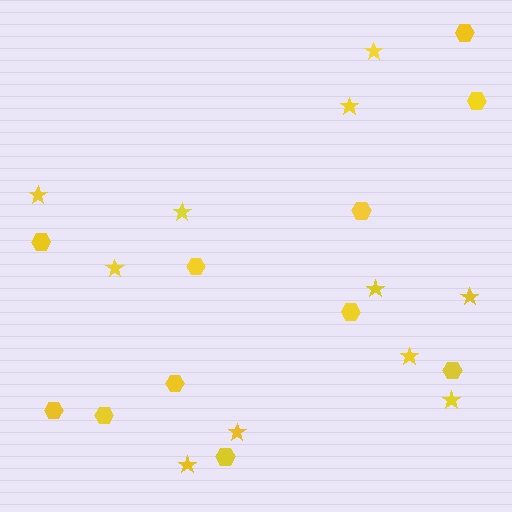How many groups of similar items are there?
There are 2 groups: one group of hexagons (11) and one group of stars (11).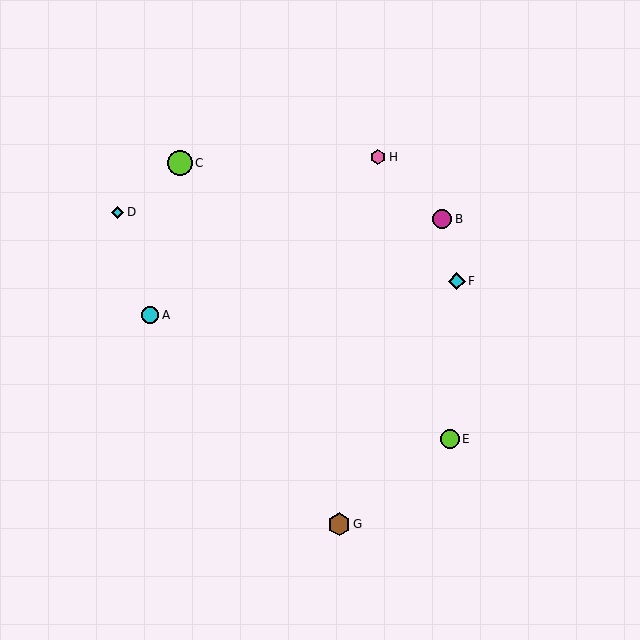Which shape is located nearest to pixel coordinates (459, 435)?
The lime circle (labeled E) at (450, 439) is nearest to that location.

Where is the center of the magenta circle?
The center of the magenta circle is at (442, 219).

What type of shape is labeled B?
Shape B is a magenta circle.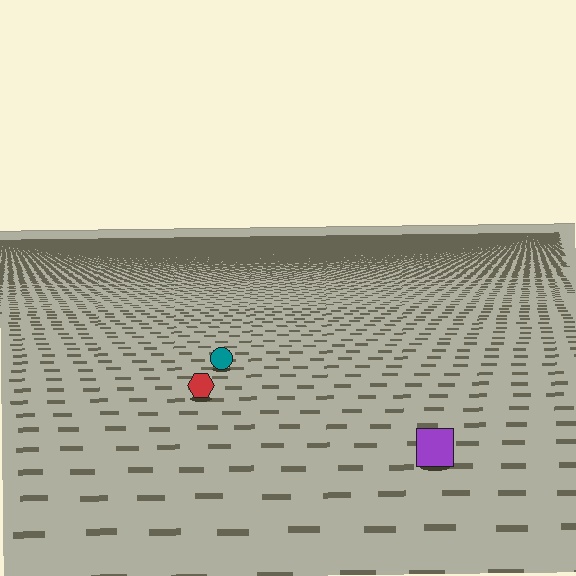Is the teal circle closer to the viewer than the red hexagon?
No. The red hexagon is closer — you can tell from the texture gradient: the ground texture is coarser near it.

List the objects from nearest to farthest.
From nearest to farthest: the purple square, the red hexagon, the teal circle.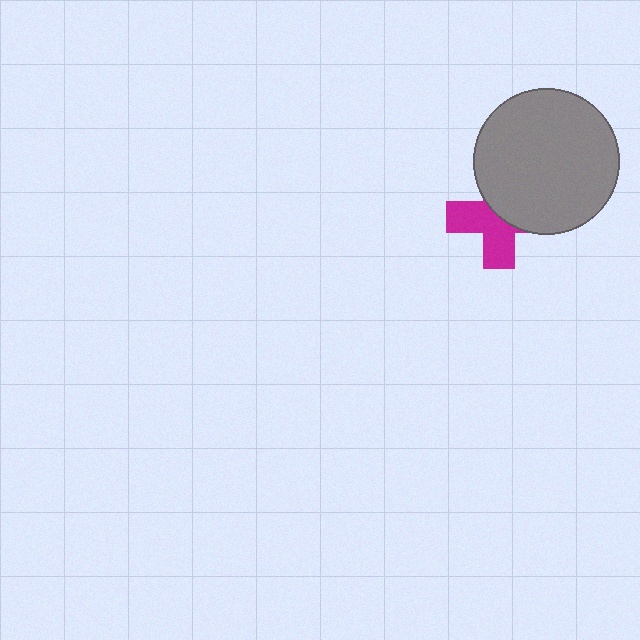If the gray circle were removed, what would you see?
You would see the complete magenta cross.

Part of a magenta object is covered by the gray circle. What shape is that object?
It is a cross.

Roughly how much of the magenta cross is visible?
About half of it is visible (roughly 51%).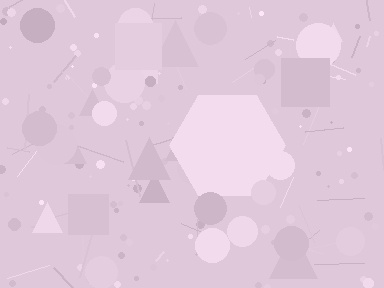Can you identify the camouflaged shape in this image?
The camouflaged shape is a hexagon.